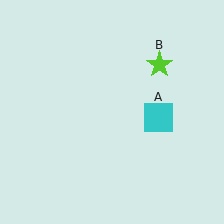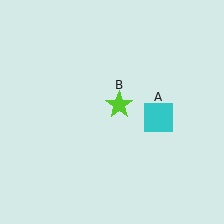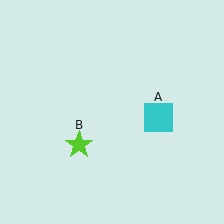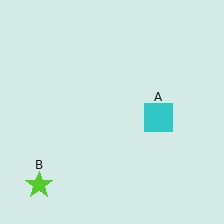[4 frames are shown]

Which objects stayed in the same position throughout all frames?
Cyan square (object A) remained stationary.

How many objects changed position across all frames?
1 object changed position: lime star (object B).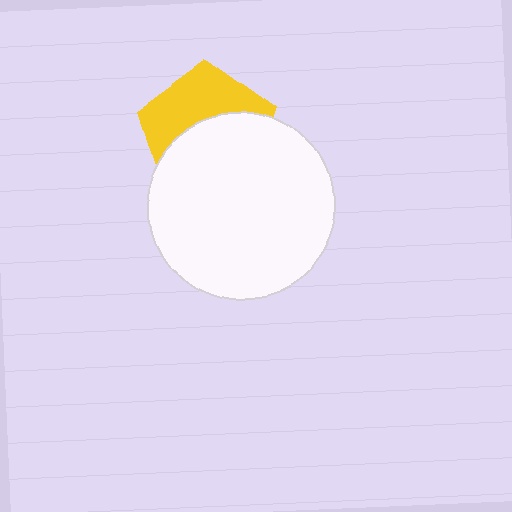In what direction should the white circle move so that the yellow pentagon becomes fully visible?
The white circle should move down. That is the shortest direction to clear the overlap and leave the yellow pentagon fully visible.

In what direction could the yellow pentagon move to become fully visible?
The yellow pentagon could move up. That would shift it out from behind the white circle entirely.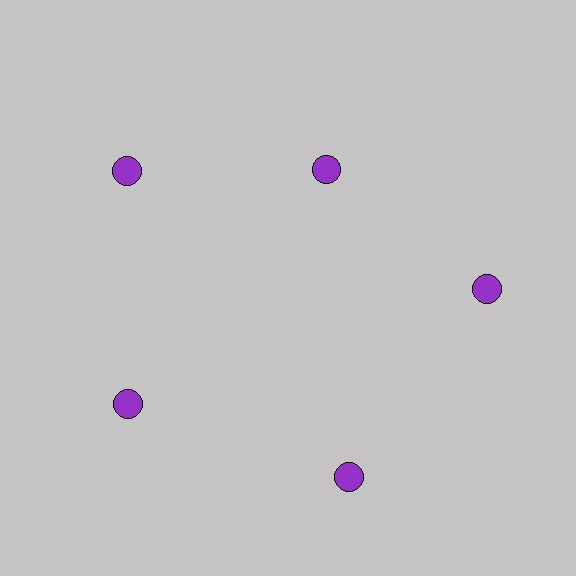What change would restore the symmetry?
The symmetry would be restored by moving it outward, back onto the ring so that all 5 circles sit at equal angles and equal distance from the center.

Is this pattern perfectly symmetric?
No. The 5 purple circles are arranged in a ring, but one element near the 1 o'clock position is pulled inward toward the center, breaking the 5-fold rotational symmetry.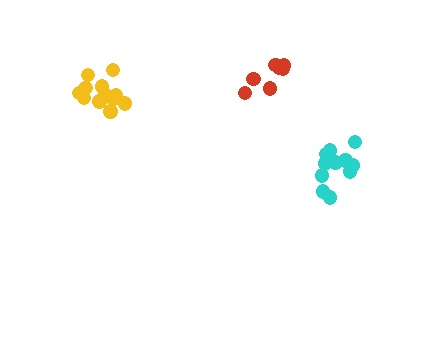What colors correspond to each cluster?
The clusters are colored: cyan, yellow, red.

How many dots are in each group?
Group 1: 11 dots, Group 2: 12 dots, Group 3: 7 dots (30 total).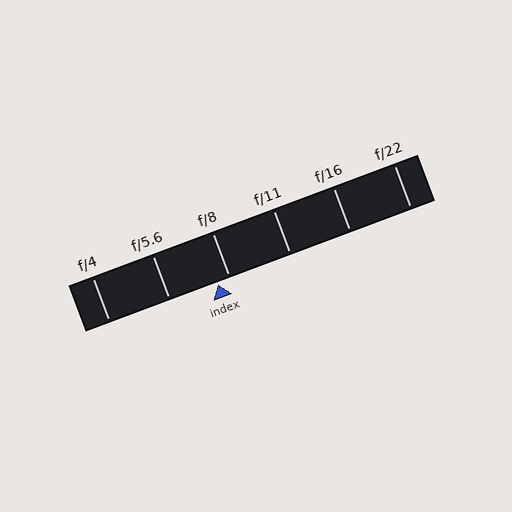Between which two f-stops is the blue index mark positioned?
The index mark is between f/5.6 and f/8.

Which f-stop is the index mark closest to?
The index mark is closest to f/8.